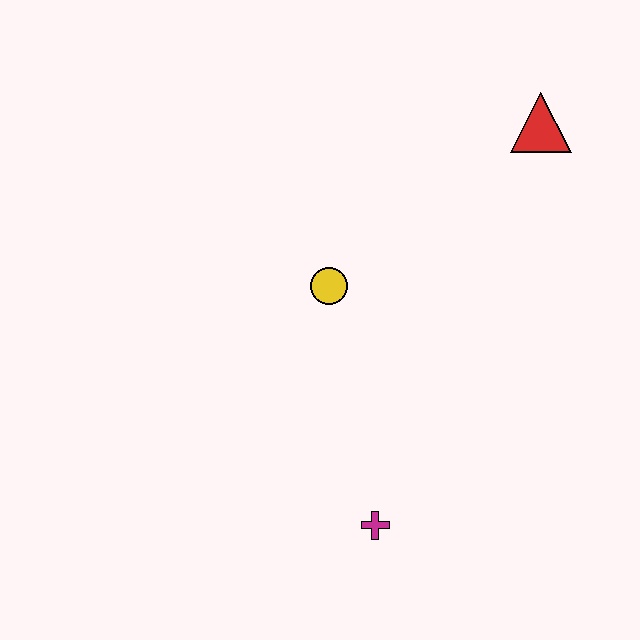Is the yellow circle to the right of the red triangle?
No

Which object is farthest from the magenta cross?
The red triangle is farthest from the magenta cross.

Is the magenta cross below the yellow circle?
Yes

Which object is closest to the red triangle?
The yellow circle is closest to the red triangle.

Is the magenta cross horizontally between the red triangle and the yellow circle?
Yes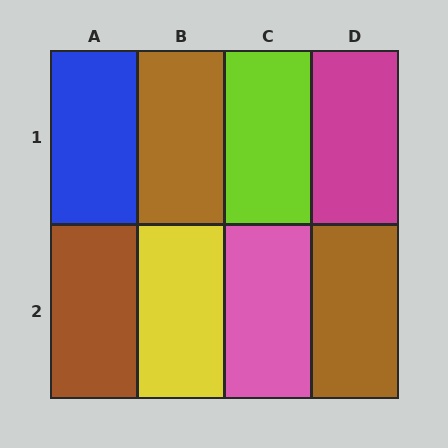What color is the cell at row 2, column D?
Brown.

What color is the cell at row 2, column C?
Pink.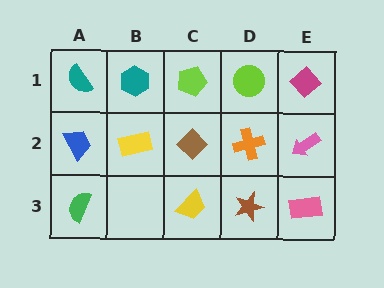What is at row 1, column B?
A teal hexagon.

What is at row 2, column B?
A yellow rectangle.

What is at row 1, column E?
A magenta diamond.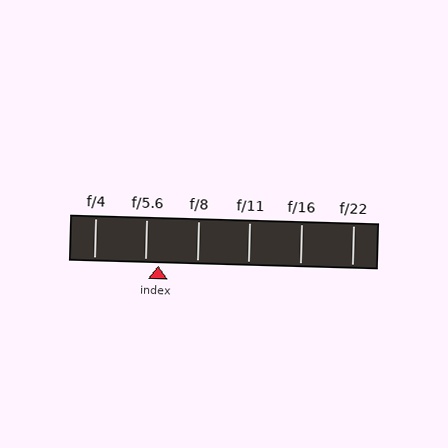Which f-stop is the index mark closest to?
The index mark is closest to f/5.6.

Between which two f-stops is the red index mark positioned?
The index mark is between f/5.6 and f/8.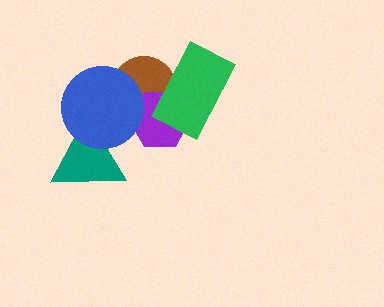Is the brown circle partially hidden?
Yes, it is partially covered by another shape.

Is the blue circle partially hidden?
No, no other shape covers it.